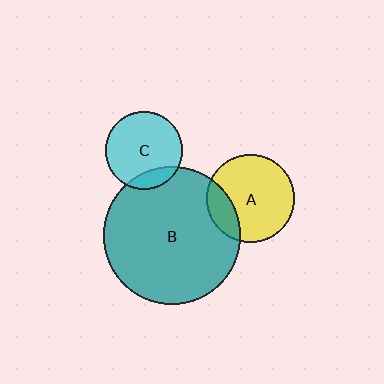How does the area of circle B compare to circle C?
Approximately 3.2 times.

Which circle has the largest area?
Circle B (teal).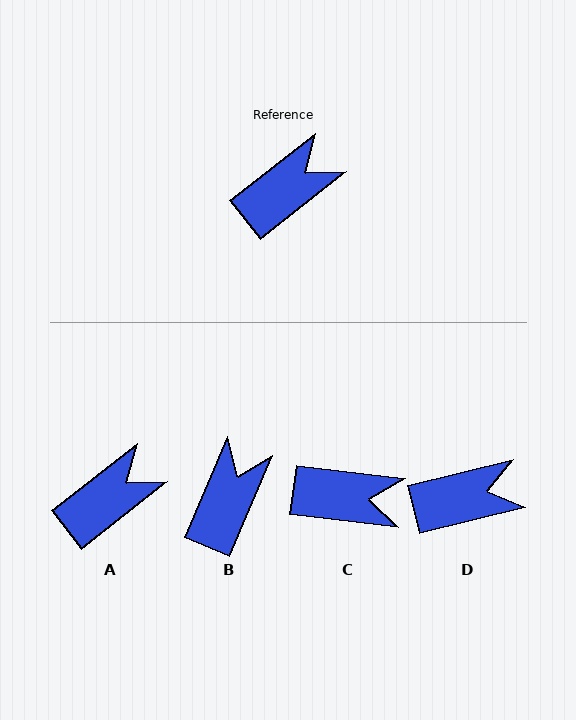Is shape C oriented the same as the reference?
No, it is off by about 45 degrees.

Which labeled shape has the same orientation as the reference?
A.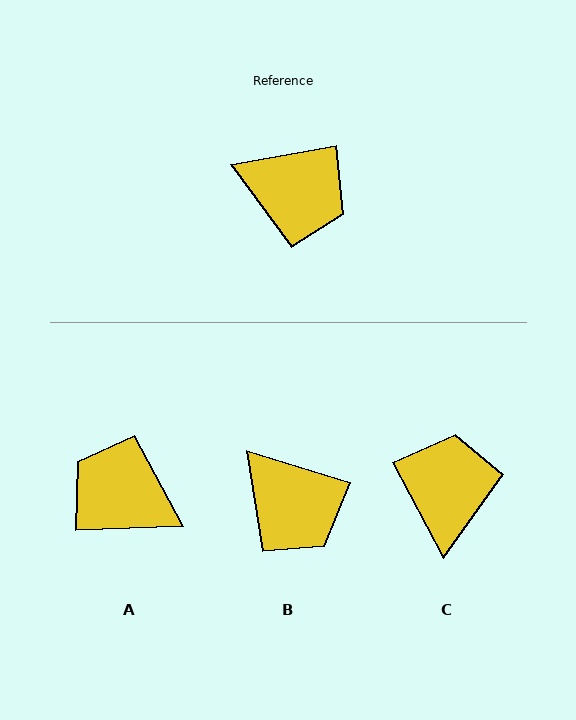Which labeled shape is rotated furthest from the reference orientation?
A, about 172 degrees away.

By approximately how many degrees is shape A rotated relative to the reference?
Approximately 172 degrees counter-clockwise.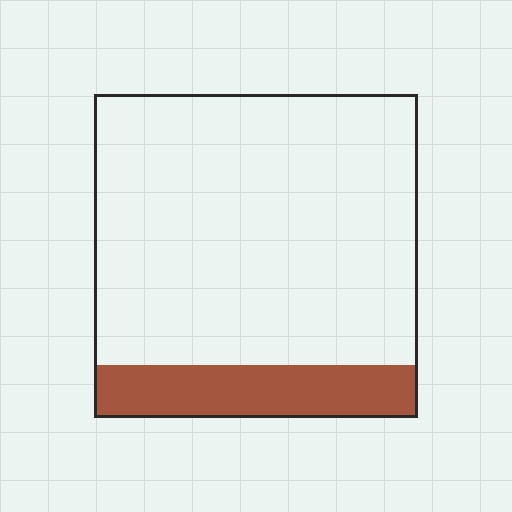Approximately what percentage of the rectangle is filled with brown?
Approximately 15%.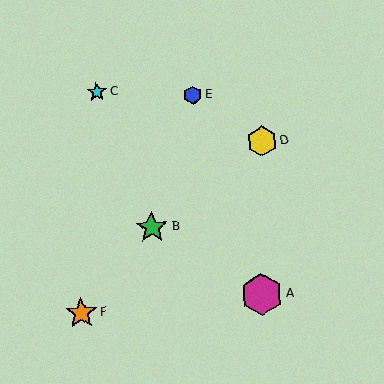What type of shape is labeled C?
Shape C is a cyan star.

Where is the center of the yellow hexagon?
The center of the yellow hexagon is at (262, 141).